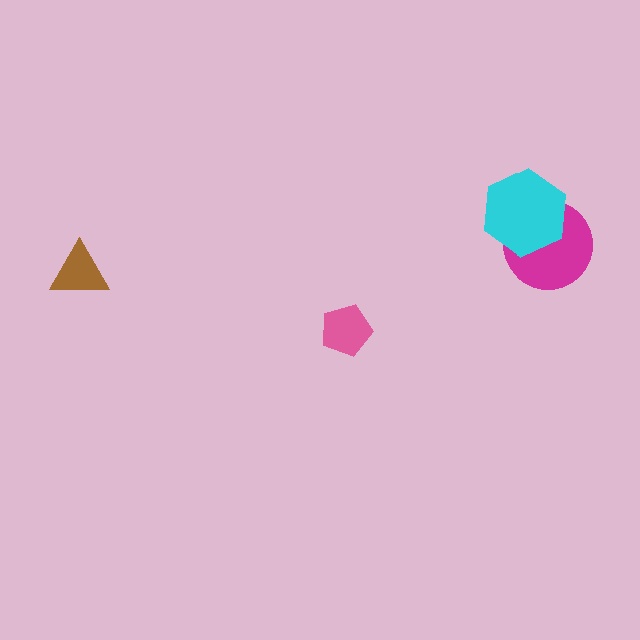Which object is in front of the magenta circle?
The cyan hexagon is in front of the magenta circle.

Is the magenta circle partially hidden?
Yes, it is partially covered by another shape.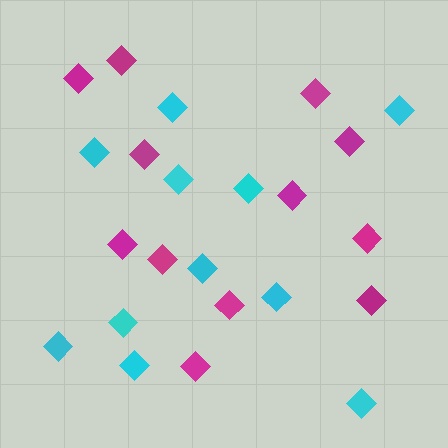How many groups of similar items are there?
There are 2 groups: one group of cyan diamonds (11) and one group of magenta diamonds (12).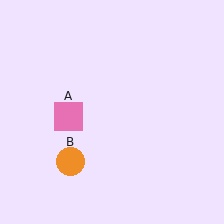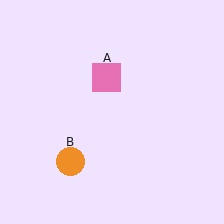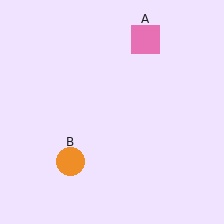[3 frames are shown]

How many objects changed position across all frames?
1 object changed position: pink square (object A).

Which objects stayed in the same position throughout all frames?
Orange circle (object B) remained stationary.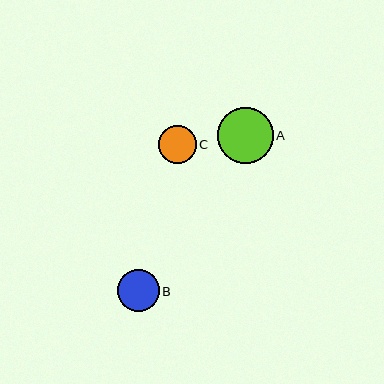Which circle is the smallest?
Circle C is the smallest with a size of approximately 38 pixels.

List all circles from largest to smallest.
From largest to smallest: A, B, C.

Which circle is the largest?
Circle A is the largest with a size of approximately 55 pixels.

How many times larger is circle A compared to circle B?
Circle A is approximately 1.3 times the size of circle B.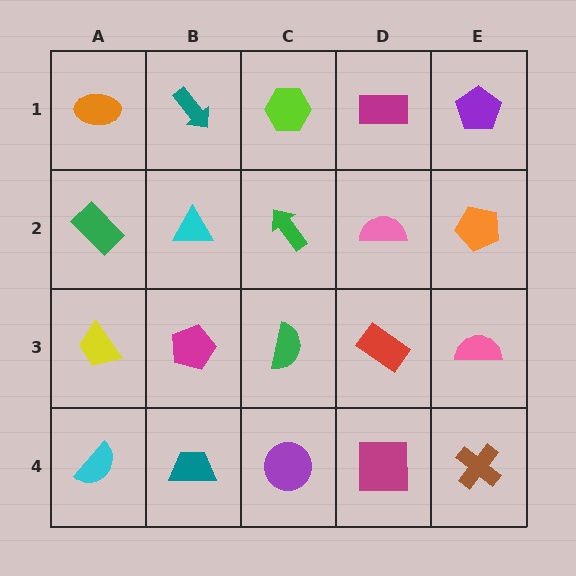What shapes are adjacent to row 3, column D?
A pink semicircle (row 2, column D), a magenta square (row 4, column D), a green semicircle (row 3, column C), a pink semicircle (row 3, column E).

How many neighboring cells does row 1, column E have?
2.